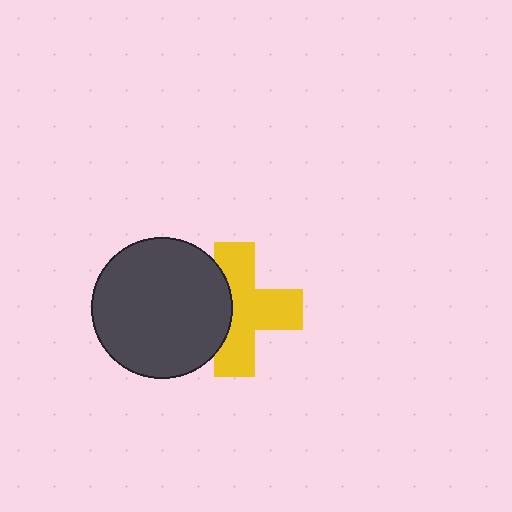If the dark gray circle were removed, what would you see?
You would see the complete yellow cross.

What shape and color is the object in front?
The object in front is a dark gray circle.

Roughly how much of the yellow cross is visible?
Most of it is visible (roughly 67%).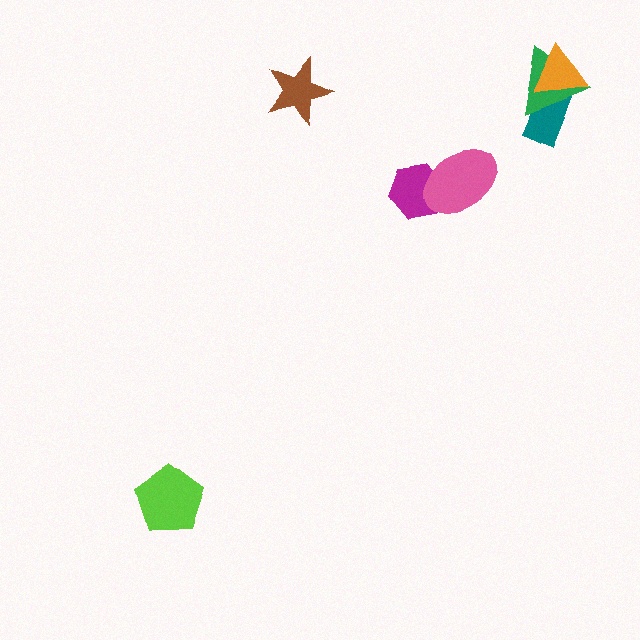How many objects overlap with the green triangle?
2 objects overlap with the green triangle.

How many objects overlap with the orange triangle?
2 objects overlap with the orange triangle.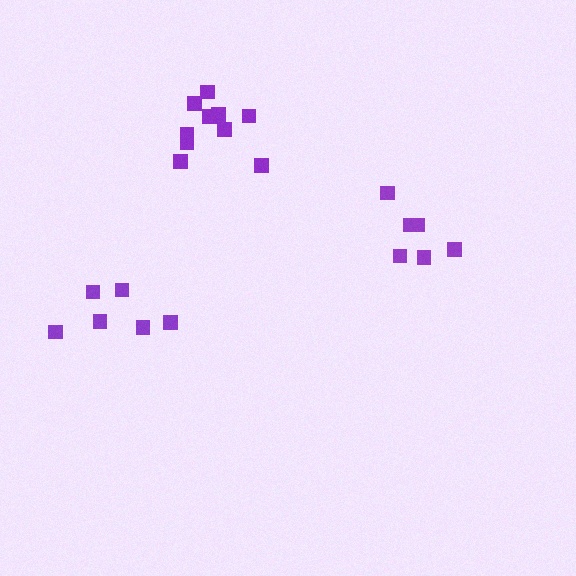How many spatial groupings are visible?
There are 3 spatial groupings.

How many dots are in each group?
Group 1: 6 dots, Group 2: 6 dots, Group 3: 10 dots (22 total).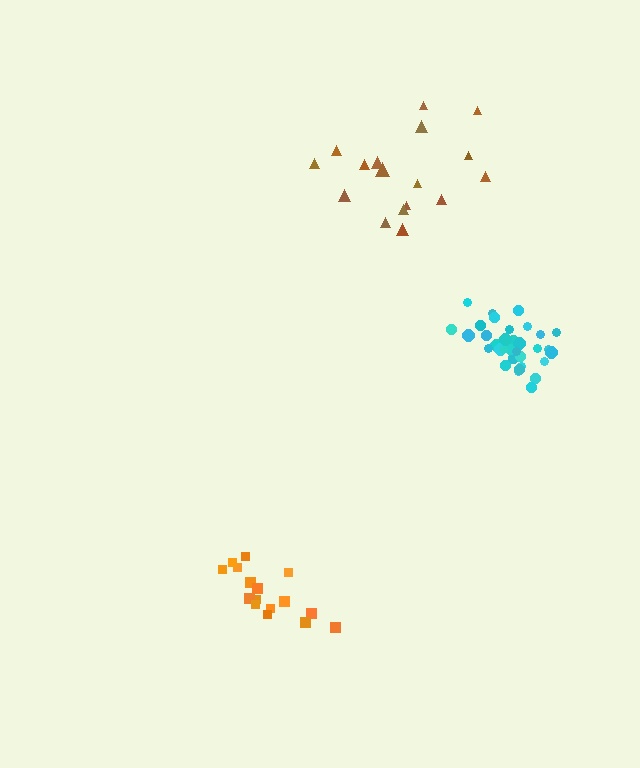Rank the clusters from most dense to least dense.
cyan, orange, brown.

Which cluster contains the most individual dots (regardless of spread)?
Cyan (34).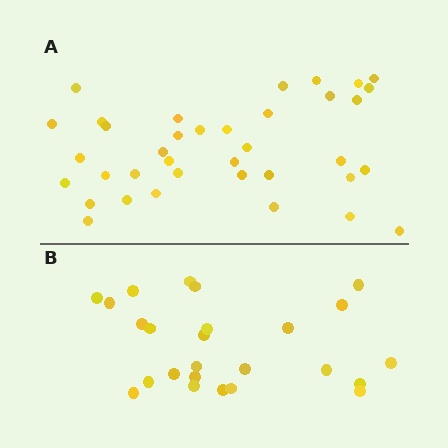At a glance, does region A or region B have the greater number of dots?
Region A (the top region) has more dots.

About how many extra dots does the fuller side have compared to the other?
Region A has roughly 12 or so more dots than region B.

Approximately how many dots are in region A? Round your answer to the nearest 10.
About 40 dots. (The exact count is 37, which rounds to 40.)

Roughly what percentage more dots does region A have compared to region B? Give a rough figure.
About 50% more.